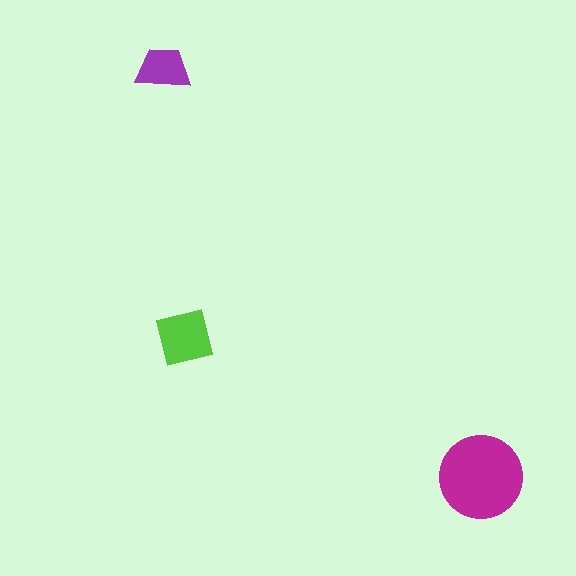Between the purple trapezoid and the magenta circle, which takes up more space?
The magenta circle.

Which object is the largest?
The magenta circle.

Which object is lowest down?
The magenta circle is bottommost.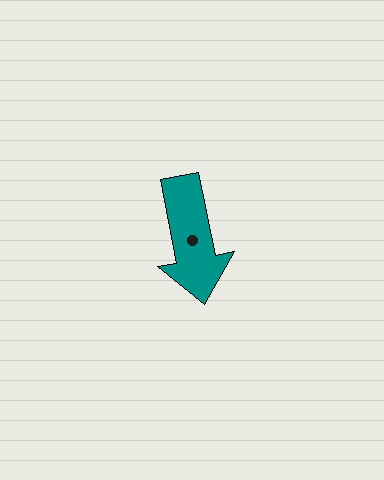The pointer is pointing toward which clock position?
Roughly 6 o'clock.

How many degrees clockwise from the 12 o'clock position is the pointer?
Approximately 169 degrees.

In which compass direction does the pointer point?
South.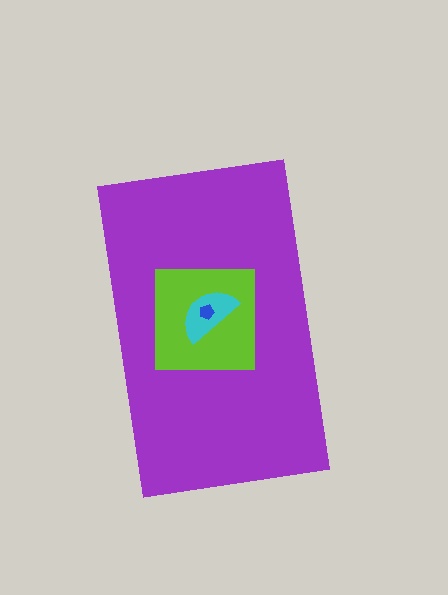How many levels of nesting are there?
4.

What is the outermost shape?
The purple rectangle.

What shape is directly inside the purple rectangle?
The lime square.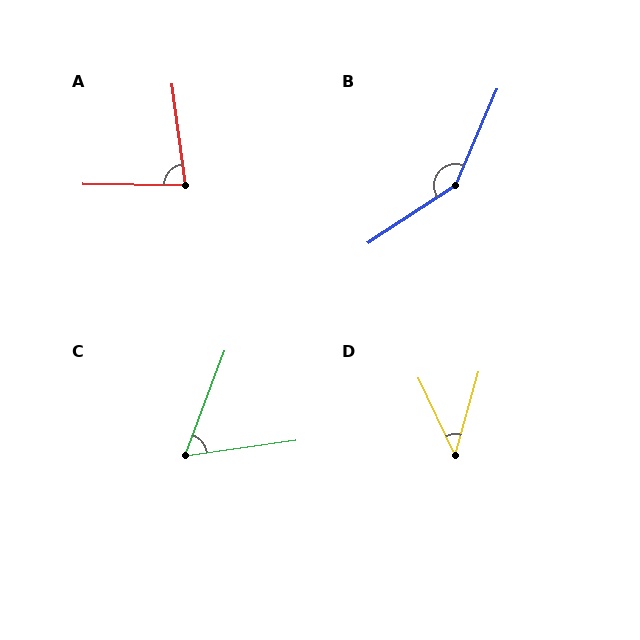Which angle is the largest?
B, at approximately 147 degrees.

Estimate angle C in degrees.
Approximately 61 degrees.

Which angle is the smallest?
D, at approximately 41 degrees.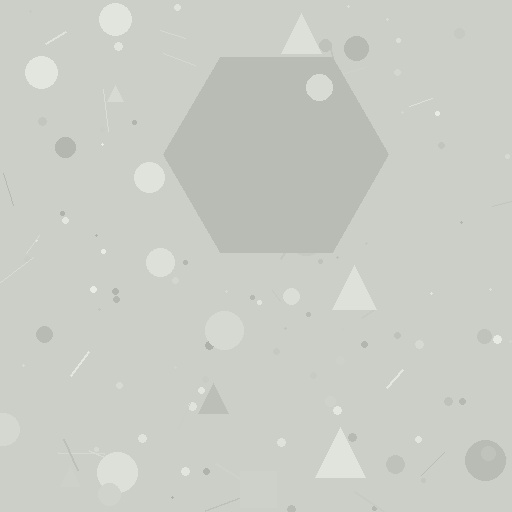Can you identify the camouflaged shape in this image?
The camouflaged shape is a hexagon.